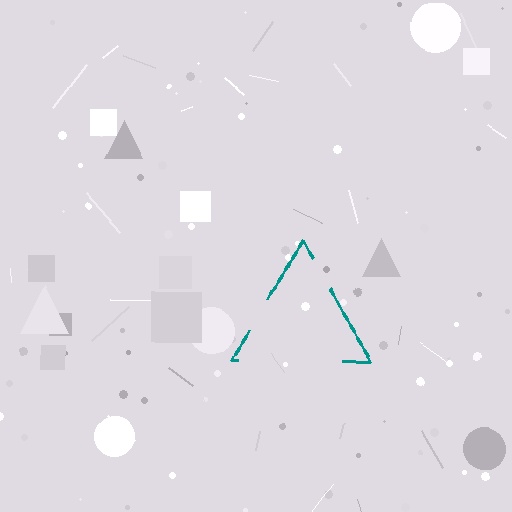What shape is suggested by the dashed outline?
The dashed outline suggests a triangle.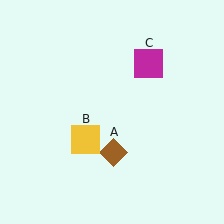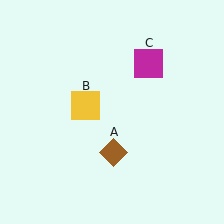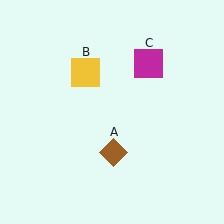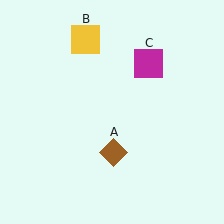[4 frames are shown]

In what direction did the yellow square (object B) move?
The yellow square (object B) moved up.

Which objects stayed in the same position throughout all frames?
Brown diamond (object A) and magenta square (object C) remained stationary.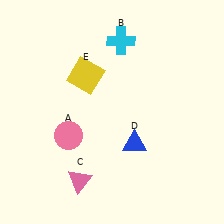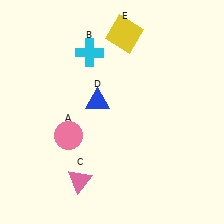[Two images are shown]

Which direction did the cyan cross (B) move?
The cyan cross (B) moved left.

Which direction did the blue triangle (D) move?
The blue triangle (D) moved up.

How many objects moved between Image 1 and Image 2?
3 objects moved between the two images.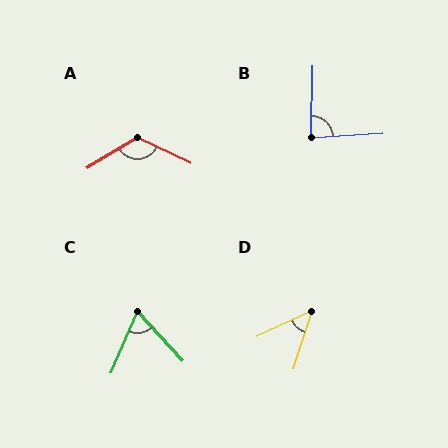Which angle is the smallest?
D, at approximately 47 degrees.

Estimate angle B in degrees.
Approximately 85 degrees.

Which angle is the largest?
A, at approximately 123 degrees.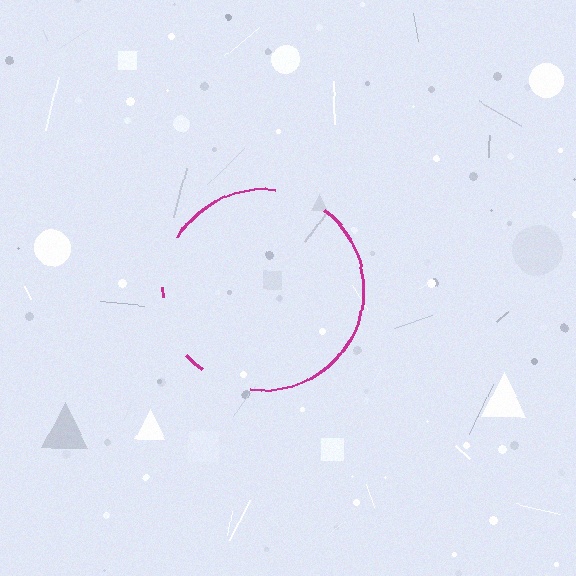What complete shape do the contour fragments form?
The contour fragments form a circle.